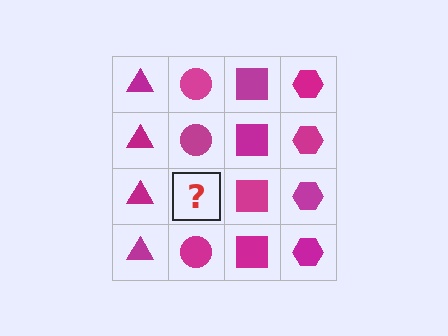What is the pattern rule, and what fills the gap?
The rule is that each column has a consistent shape. The gap should be filled with a magenta circle.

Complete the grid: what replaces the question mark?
The question mark should be replaced with a magenta circle.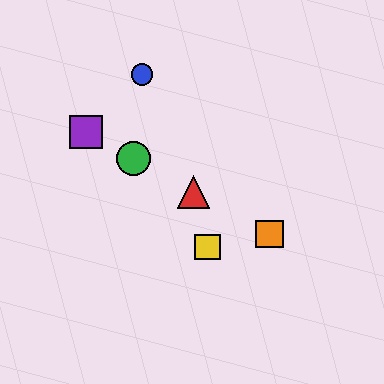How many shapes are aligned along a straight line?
4 shapes (the red triangle, the green circle, the purple square, the orange square) are aligned along a straight line.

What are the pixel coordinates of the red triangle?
The red triangle is at (193, 192).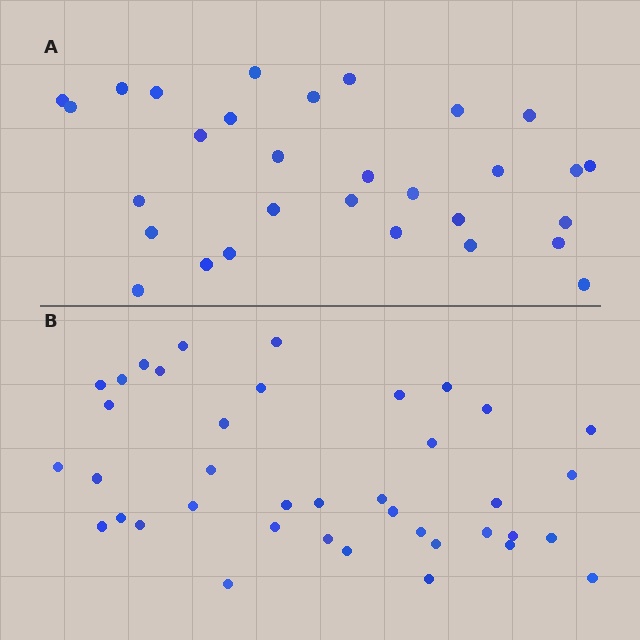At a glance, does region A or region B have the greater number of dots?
Region B (the bottom region) has more dots.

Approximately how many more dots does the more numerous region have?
Region B has roughly 8 or so more dots than region A.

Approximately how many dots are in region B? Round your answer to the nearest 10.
About 40 dots. (The exact count is 39, which rounds to 40.)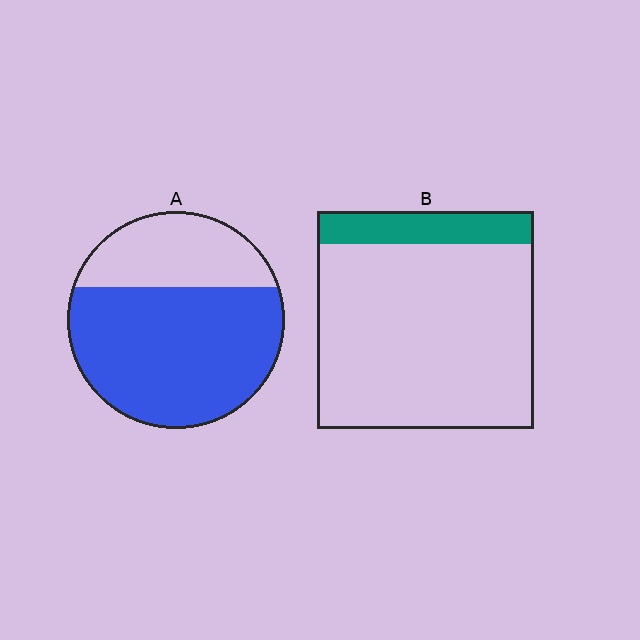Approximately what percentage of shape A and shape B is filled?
A is approximately 70% and B is approximately 15%.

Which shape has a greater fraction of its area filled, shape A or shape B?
Shape A.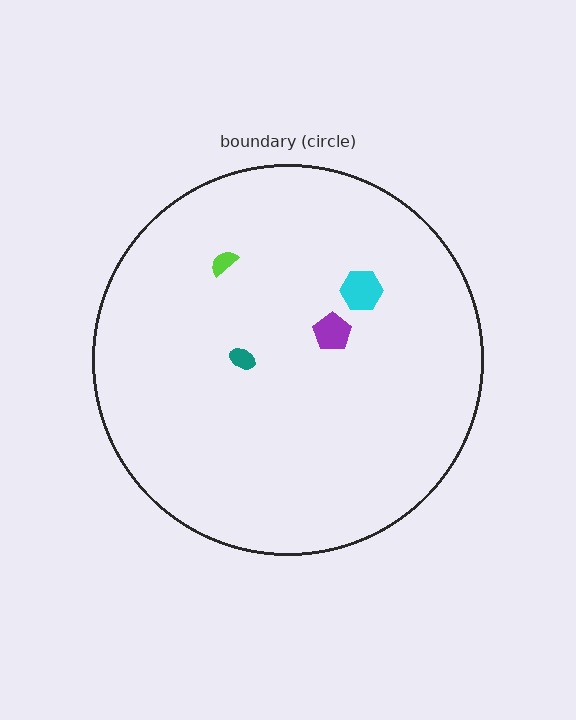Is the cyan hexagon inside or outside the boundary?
Inside.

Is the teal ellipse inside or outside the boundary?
Inside.